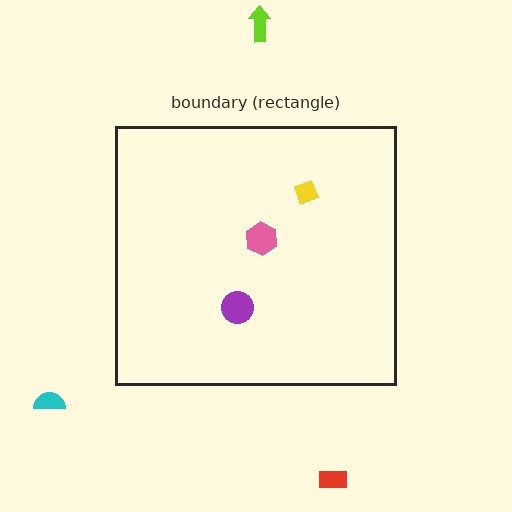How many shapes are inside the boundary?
3 inside, 3 outside.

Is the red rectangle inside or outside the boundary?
Outside.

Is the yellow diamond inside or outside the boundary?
Inside.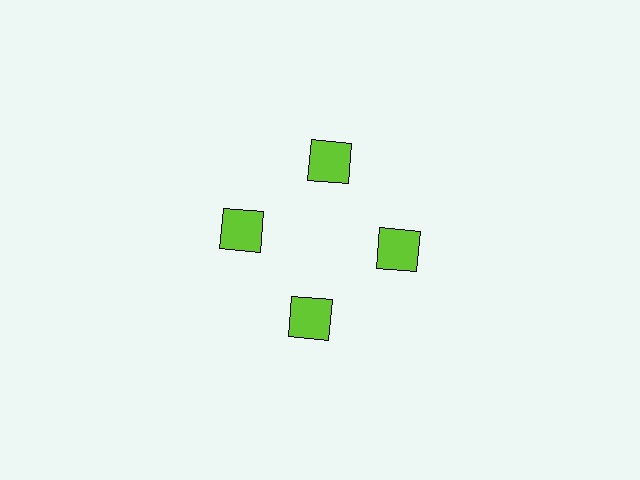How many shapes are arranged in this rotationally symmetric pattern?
There are 4 shapes, arranged in 4 groups of 1.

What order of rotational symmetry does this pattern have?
This pattern has 4-fold rotational symmetry.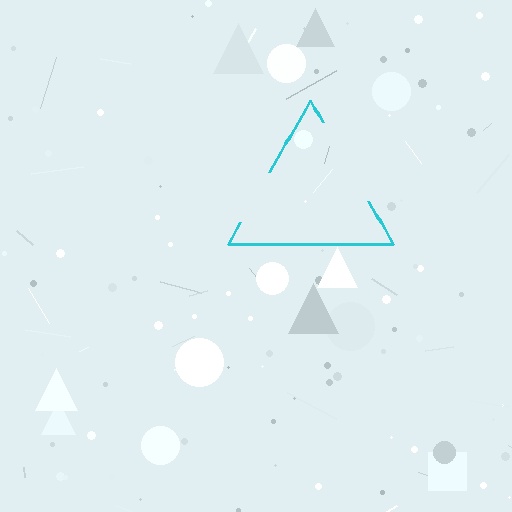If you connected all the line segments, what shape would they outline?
They would outline a triangle.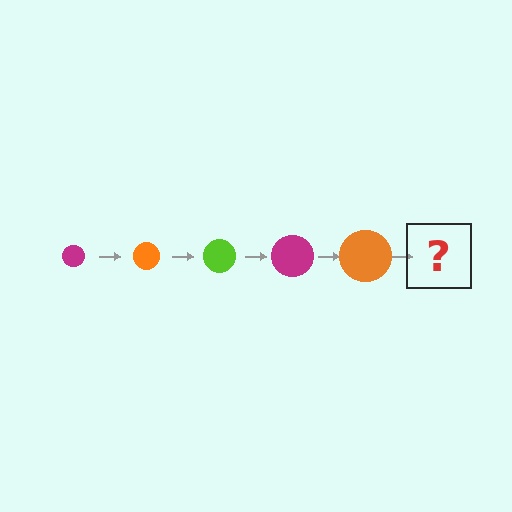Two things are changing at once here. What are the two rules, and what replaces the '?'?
The two rules are that the circle grows larger each step and the color cycles through magenta, orange, and lime. The '?' should be a lime circle, larger than the previous one.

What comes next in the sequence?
The next element should be a lime circle, larger than the previous one.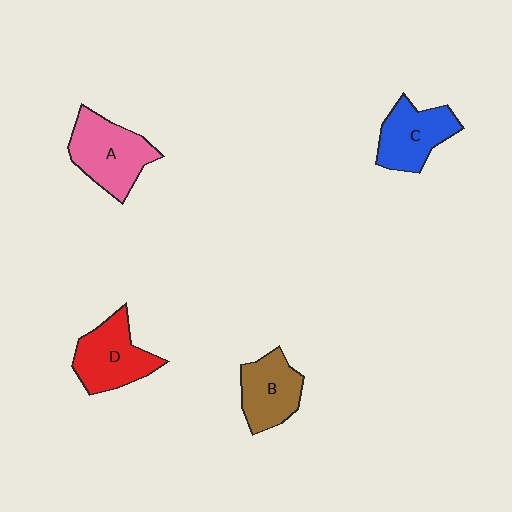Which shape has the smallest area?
Shape B (brown).